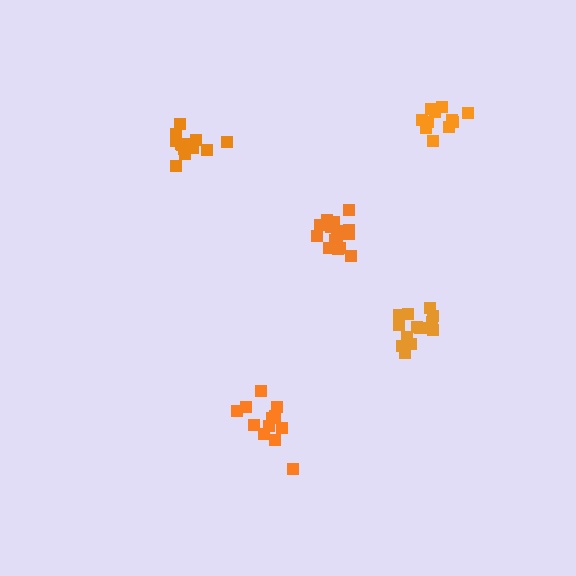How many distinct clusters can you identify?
There are 5 distinct clusters.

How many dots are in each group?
Group 1: 11 dots, Group 2: 13 dots, Group 3: 12 dots, Group 4: 14 dots, Group 5: 17 dots (67 total).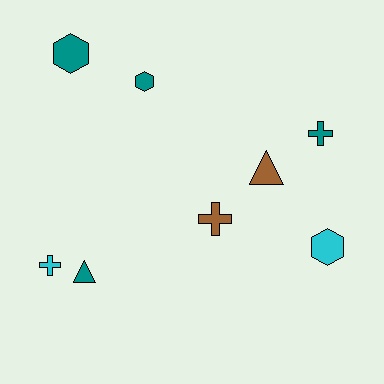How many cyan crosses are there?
There is 1 cyan cross.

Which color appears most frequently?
Teal, with 4 objects.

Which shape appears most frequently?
Cross, with 3 objects.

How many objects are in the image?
There are 8 objects.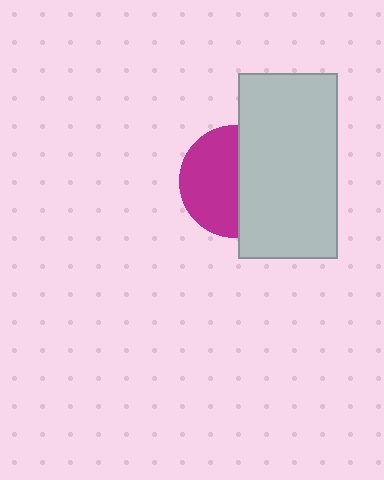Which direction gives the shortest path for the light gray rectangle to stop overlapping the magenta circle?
Moving right gives the shortest separation.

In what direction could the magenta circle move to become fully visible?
The magenta circle could move left. That would shift it out from behind the light gray rectangle entirely.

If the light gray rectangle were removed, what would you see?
You would see the complete magenta circle.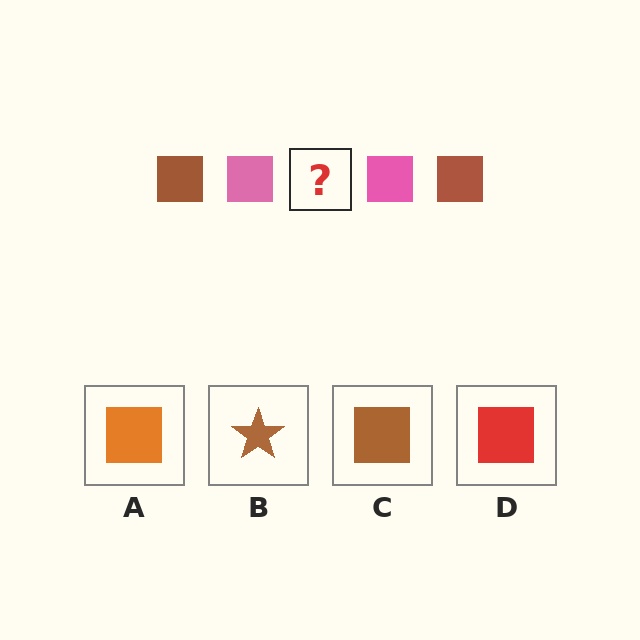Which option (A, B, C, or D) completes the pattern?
C.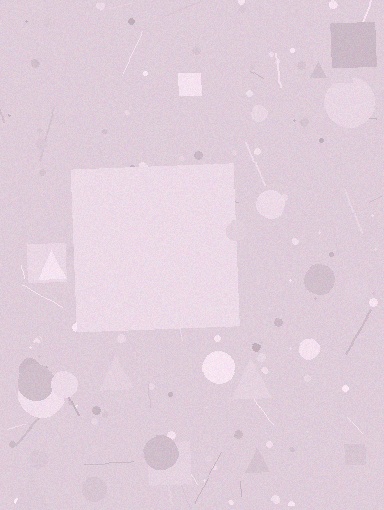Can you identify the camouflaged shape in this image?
The camouflaged shape is a square.